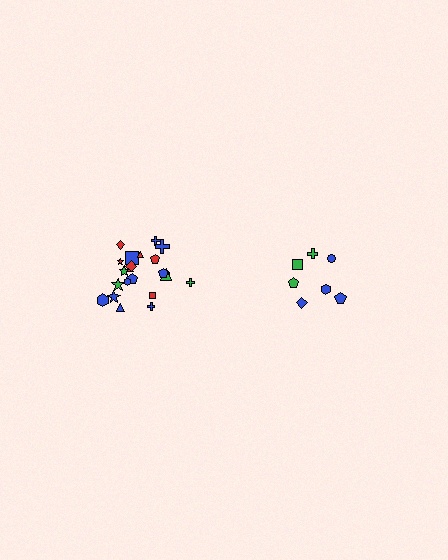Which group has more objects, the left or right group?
The left group.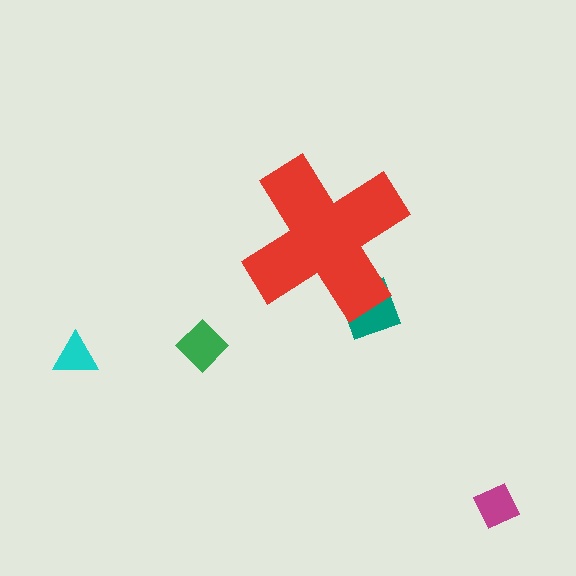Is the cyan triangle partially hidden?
No, the cyan triangle is fully visible.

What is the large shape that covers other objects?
A red cross.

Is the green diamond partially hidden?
No, the green diamond is fully visible.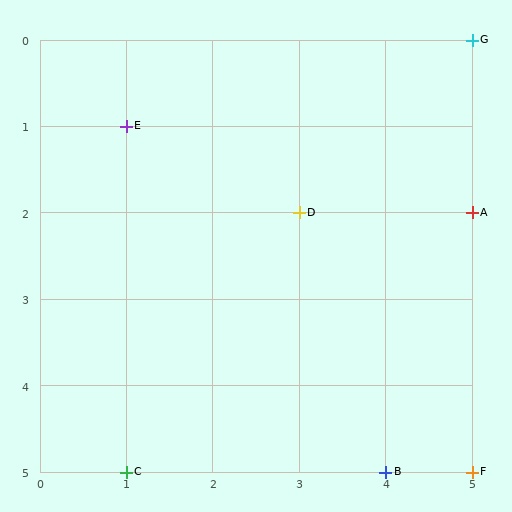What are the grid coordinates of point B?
Point B is at grid coordinates (4, 5).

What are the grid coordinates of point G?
Point G is at grid coordinates (5, 0).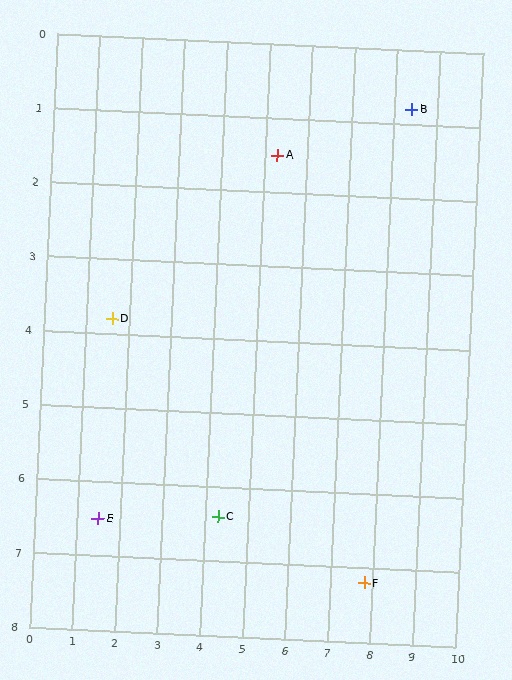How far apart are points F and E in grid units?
Points F and E are about 6.3 grid units apart.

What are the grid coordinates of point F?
Point F is at approximately (7.8, 7.2).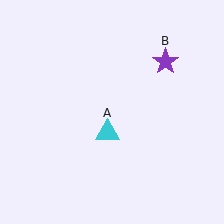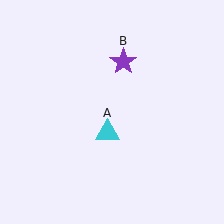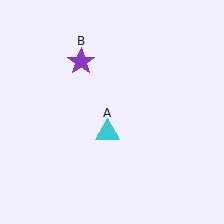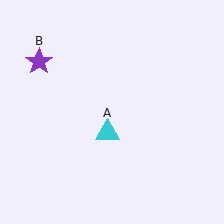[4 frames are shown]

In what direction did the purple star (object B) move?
The purple star (object B) moved left.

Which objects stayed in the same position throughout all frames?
Cyan triangle (object A) remained stationary.